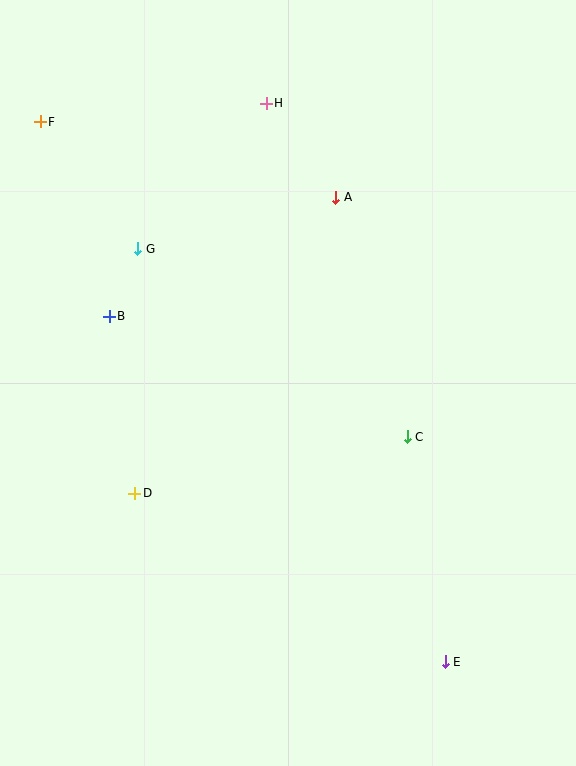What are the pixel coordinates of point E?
Point E is at (445, 662).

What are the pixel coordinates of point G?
Point G is at (138, 249).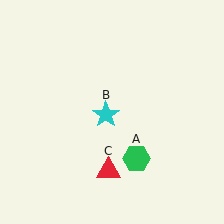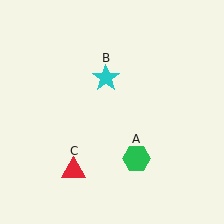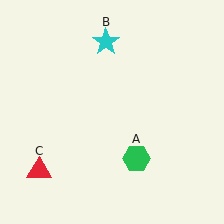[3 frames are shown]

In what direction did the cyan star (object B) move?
The cyan star (object B) moved up.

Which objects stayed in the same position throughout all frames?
Green hexagon (object A) remained stationary.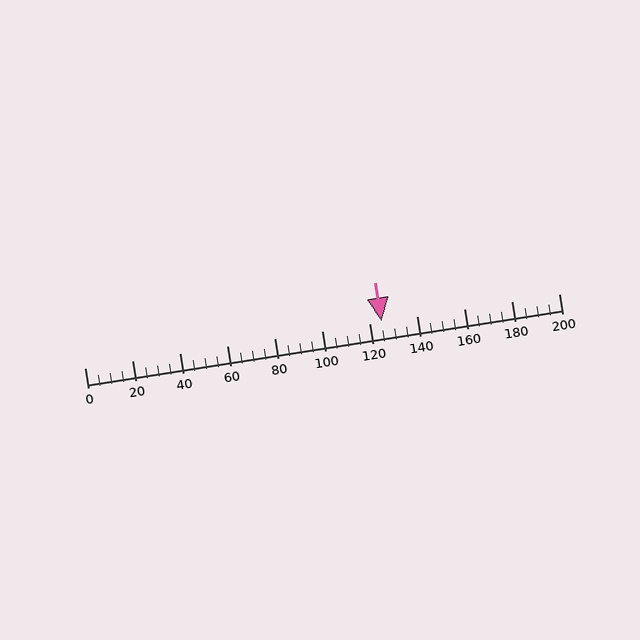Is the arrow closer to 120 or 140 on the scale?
The arrow is closer to 120.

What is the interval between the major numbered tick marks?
The major tick marks are spaced 20 units apart.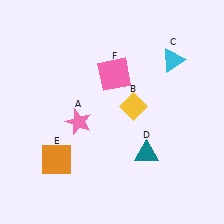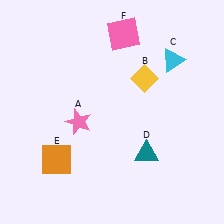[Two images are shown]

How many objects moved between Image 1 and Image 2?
2 objects moved between the two images.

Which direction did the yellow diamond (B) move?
The yellow diamond (B) moved up.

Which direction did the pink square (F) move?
The pink square (F) moved up.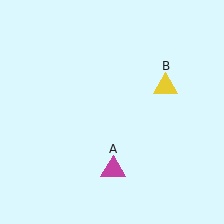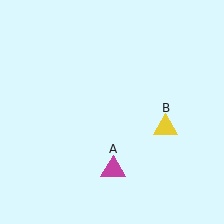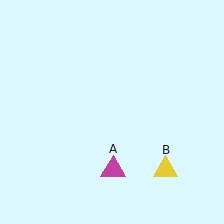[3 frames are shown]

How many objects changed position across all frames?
1 object changed position: yellow triangle (object B).